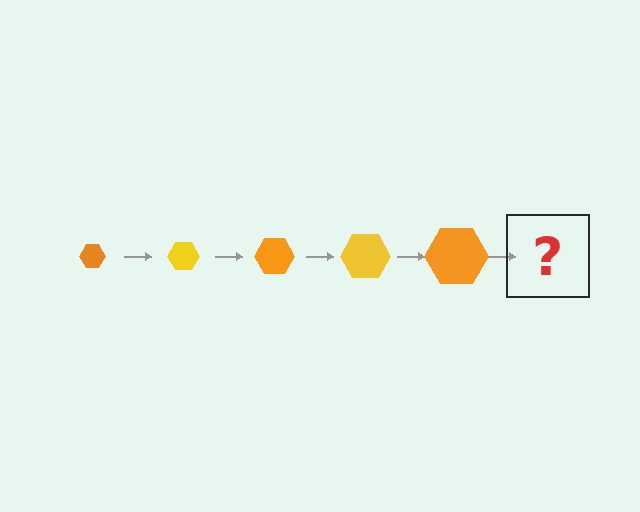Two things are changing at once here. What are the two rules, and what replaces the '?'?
The two rules are that the hexagon grows larger each step and the color cycles through orange and yellow. The '?' should be a yellow hexagon, larger than the previous one.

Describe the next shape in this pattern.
It should be a yellow hexagon, larger than the previous one.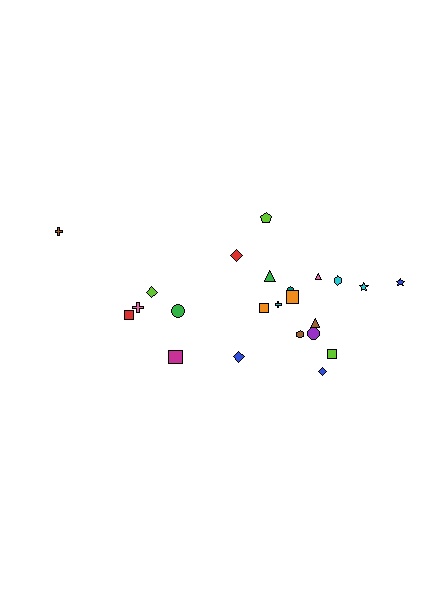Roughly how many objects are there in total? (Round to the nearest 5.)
Roughly 25 objects in total.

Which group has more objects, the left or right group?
The right group.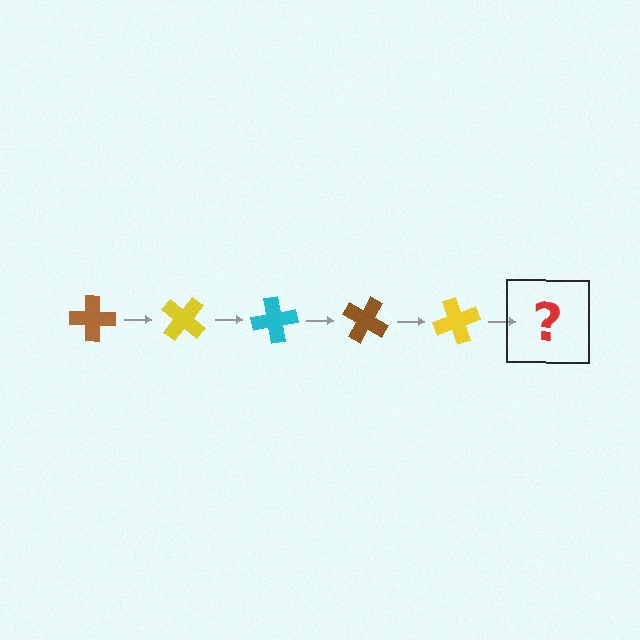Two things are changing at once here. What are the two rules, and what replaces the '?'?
The two rules are that it rotates 40 degrees each step and the color cycles through brown, yellow, and cyan. The '?' should be a cyan cross, rotated 200 degrees from the start.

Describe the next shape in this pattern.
It should be a cyan cross, rotated 200 degrees from the start.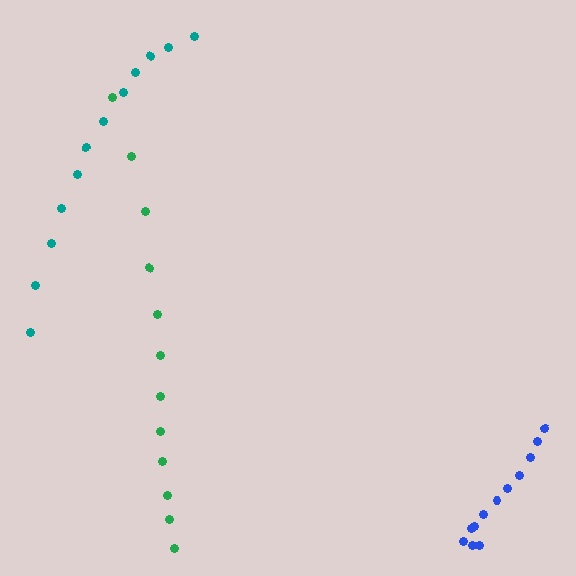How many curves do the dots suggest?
There are 3 distinct paths.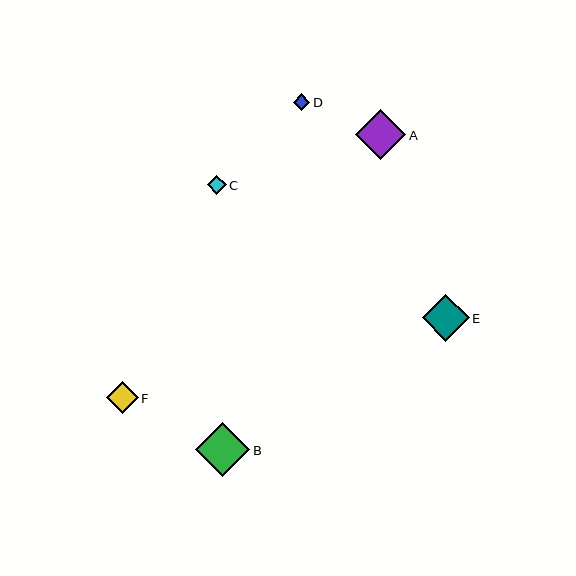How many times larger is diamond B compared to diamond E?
Diamond B is approximately 1.2 times the size of diamond E.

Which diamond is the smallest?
Diamond D is the smallest with a size of approximately 17 pixels.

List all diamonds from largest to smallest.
From largest to smallest: B, A, E, F, C, D.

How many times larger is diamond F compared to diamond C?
Diamond F is approximately 1.7 times the size of diamond C.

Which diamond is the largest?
Diamond B is the largest with a size of approximately 54 pixels.